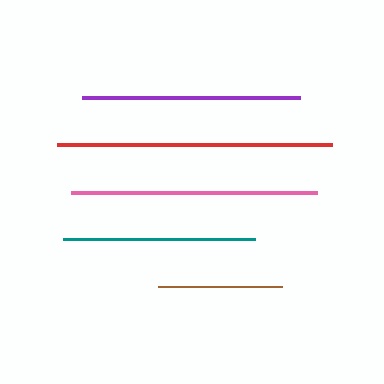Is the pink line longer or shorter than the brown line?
The pink line is longer than the brown line.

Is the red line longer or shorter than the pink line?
The red line is longer than the pink line.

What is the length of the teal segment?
The teal segment is approximately 192 pixels long.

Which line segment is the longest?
The red line is the longest at approximately 275 pixels.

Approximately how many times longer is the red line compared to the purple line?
The red line is approximately 1.3 times the length of the purple line.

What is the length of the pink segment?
The pink segment is approximately 247 pixels long.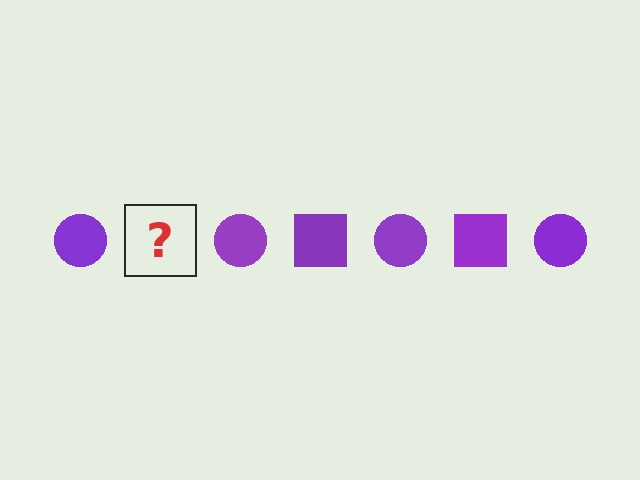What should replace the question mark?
The question mark should be replaced with a purple square.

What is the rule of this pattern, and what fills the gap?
The rule is that the pattern cycles through circle, square shapes in purple. The gap should be filled with a purple square.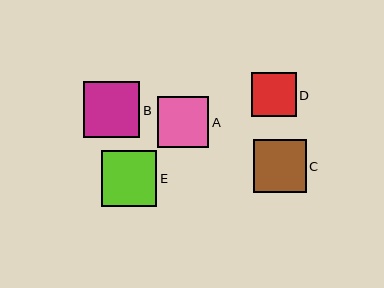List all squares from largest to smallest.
From largest to smallest: B, E, C, A, D.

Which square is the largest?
Square B is the largest with a size of approximately 56 pixels.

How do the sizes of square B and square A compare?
Square B and square A are approximately the same size.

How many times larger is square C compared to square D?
Square C is approximately 1.2 times the size of square D.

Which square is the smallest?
Square D is the smallest with a size of approximately 44 pixels.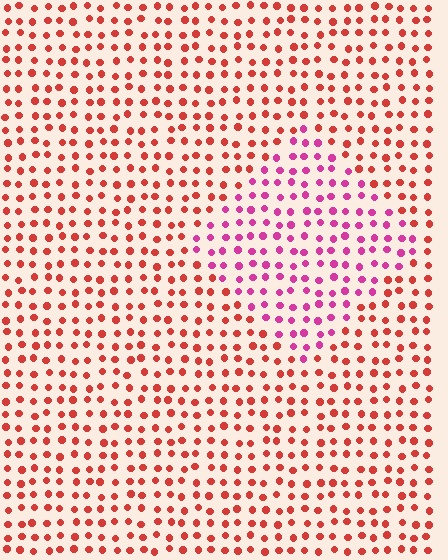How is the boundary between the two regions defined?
The boundary is defined purely by a slight shift in hue (about 41 degrees). Spacing, size, and orientation are identical on both sides.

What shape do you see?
I see a diamond.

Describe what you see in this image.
The image is filled with small red elements in a uniform arrangement. A diamond-shaped region is visible where the elements are tinted to a slightly different hue, forming a subtle color boundary.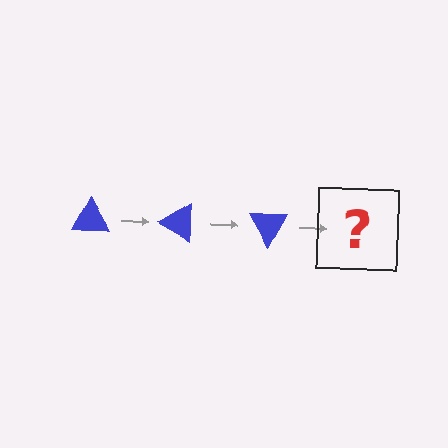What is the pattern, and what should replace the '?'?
The pattern is that the triangle rotates 30 degrees each step. The '?' should be a blue triangle rotated 90 degrees.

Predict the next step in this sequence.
The next step is a blue triangle rotated 90 degrees.